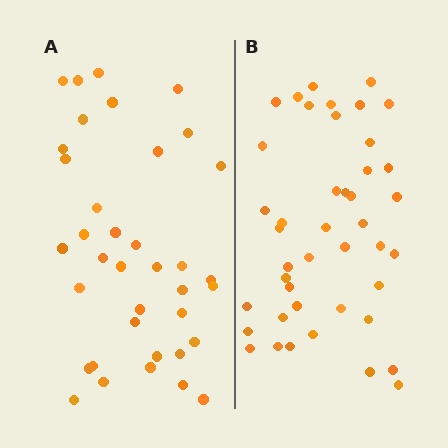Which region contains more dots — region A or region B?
Region B (the right region) has more dots.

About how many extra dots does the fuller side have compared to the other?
Region B has about 6 more dots than region A.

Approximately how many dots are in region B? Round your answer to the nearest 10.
About 40 dots. (The exact count is 43, which rounds to 40.)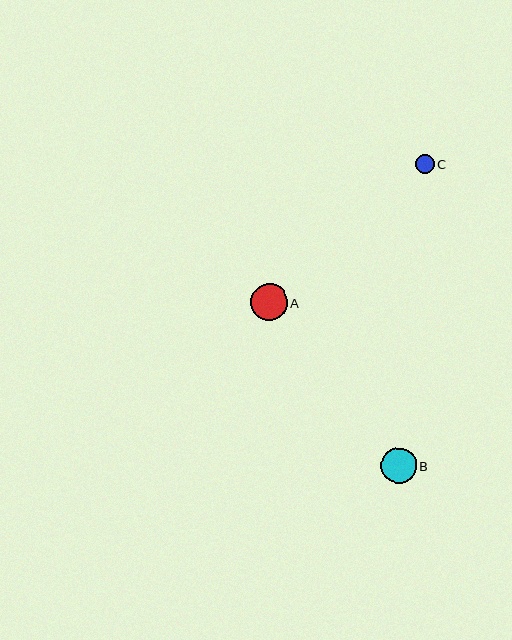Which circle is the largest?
Circle A is the largest with a size of approximately 37 pixels.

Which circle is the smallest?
Circle C is the smallest with a size of approximately 19 pixels.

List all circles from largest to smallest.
From largest to smallest: A, B, C.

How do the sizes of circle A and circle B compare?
Circle A and circle B are approximately the same size.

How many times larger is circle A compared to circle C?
Circle A is approximately 2.0 times the size of circle C.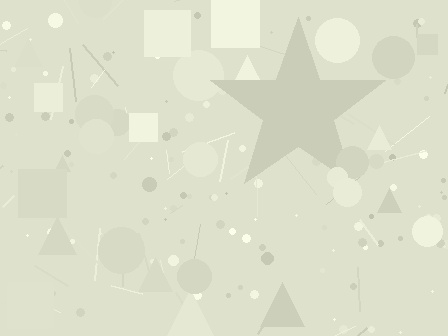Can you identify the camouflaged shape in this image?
The camouflaged shape is a star.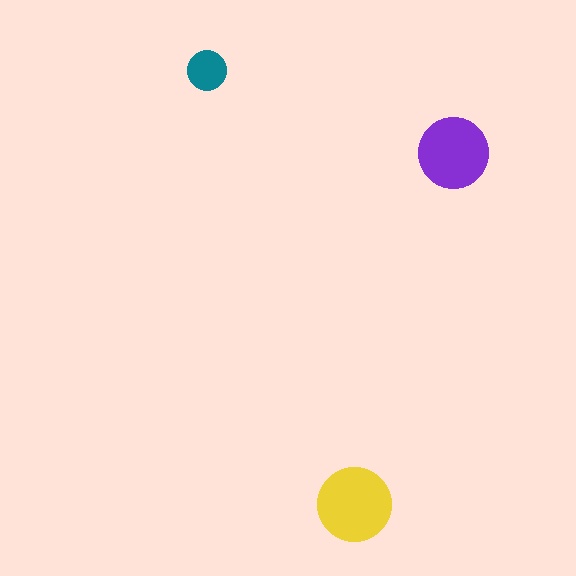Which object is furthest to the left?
The teal circle is leftmost.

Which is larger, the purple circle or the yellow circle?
The yellow one.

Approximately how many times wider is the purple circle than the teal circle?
About 2 times wider.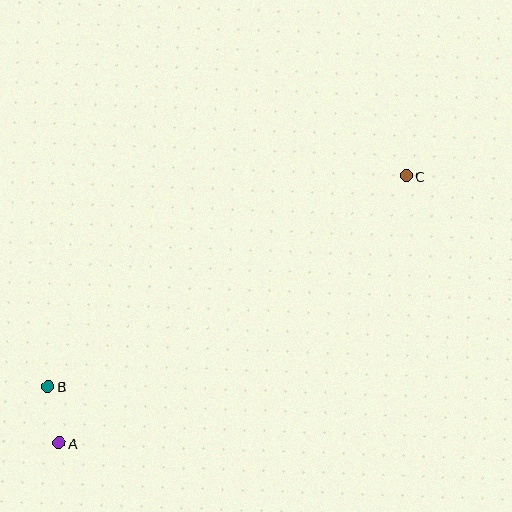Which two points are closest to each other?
Points A and B are closest to each other.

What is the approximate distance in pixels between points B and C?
The distance between B and C is approximately 415 pixels.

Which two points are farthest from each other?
Points A and C are farthest from each other.